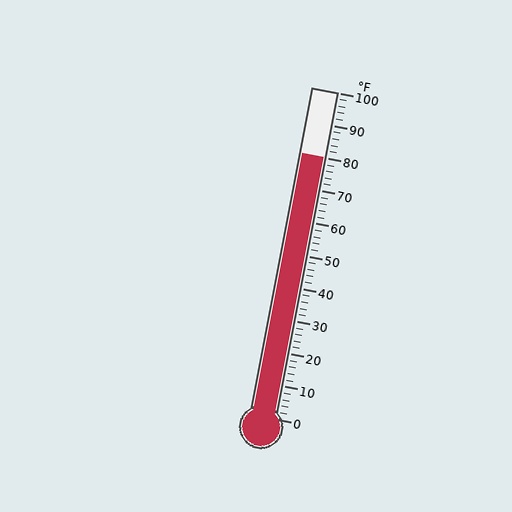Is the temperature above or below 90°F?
The temperature is below 90°F.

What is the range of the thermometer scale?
The thermometer scale ranges from 0°F to 100°F.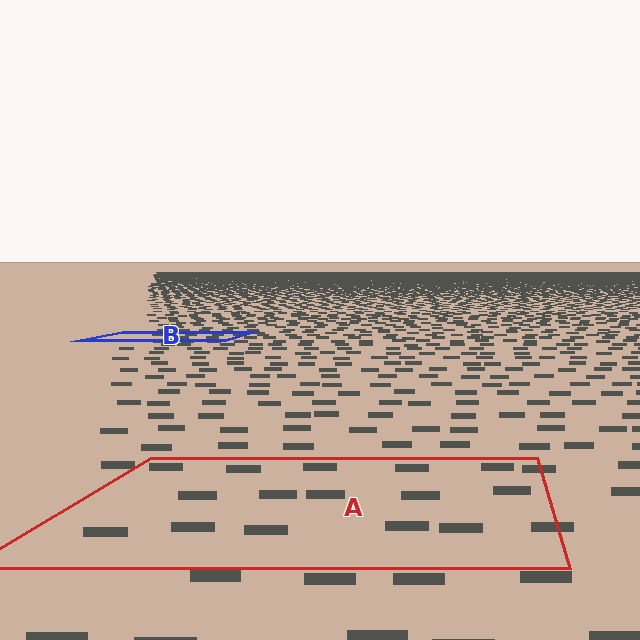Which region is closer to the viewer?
Region A is closer. The texture elements there are larger and more spread out.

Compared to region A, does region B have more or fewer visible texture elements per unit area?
Region B has more texture elements per unit area — they are packed more densely because it is farther away.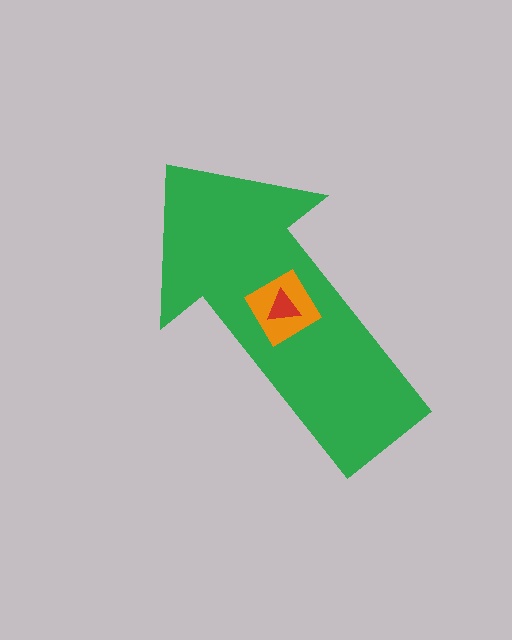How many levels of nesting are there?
3.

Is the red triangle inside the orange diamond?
Yes.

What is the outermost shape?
The green arrow.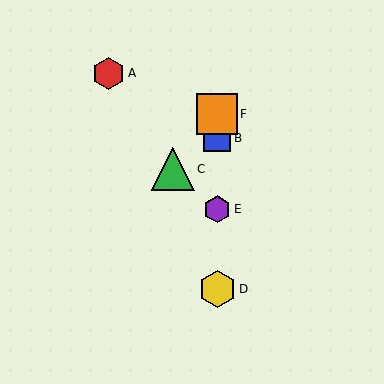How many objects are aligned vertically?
4 objects (B, D, E, F) are aligned vertically.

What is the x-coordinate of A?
Object A is at x≈108.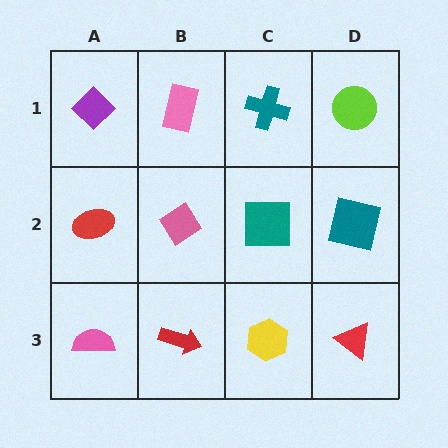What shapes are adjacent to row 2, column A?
A purple diamond (row 1, column A), a pink semicircle (row 3, column A), a pink diamond (row 2, column B).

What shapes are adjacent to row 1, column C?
A teal square (row 2, column C), a pink rectangle (row 1, column B), a lime circle (row 1, column D).